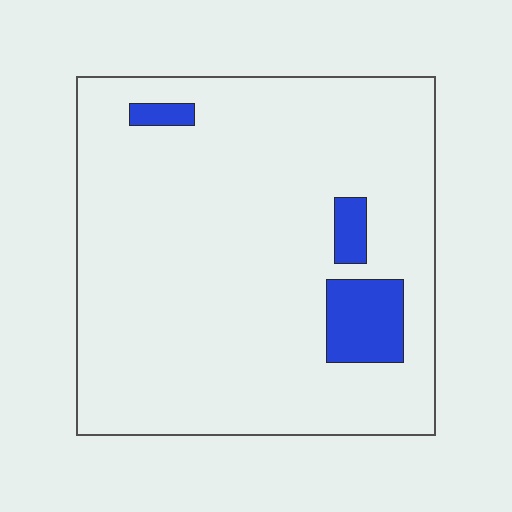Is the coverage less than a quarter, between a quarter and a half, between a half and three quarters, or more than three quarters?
Less than a quarter.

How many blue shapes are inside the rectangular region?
3.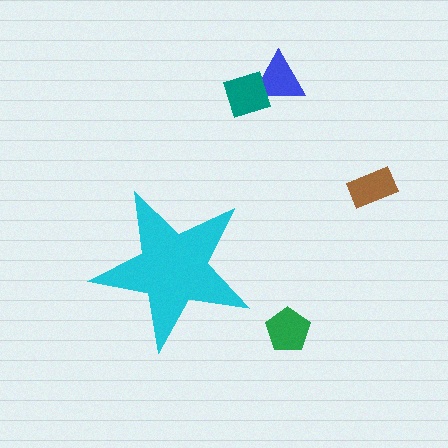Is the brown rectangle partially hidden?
No, the brown rectangle is fully visible.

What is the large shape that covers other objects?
A cyan star.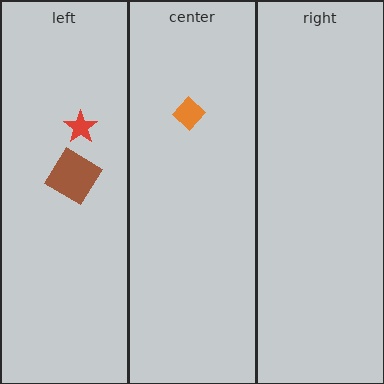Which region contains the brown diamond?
The left region.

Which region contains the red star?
The left region.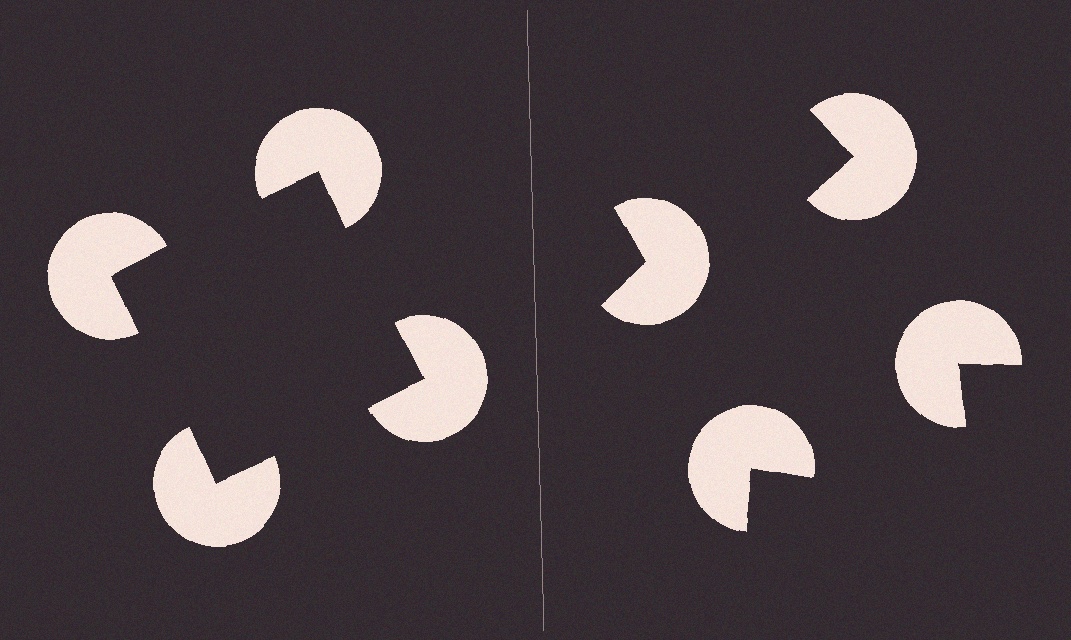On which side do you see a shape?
An illusory square appears on the left side. On the right side the wedge cuts are rotated, so no coherent shape forms.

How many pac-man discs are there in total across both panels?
8 — 4 on each side.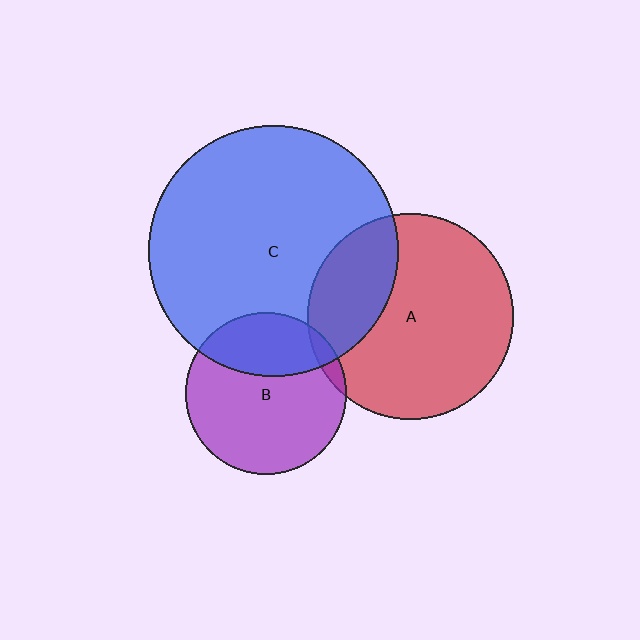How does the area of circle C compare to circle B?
Approximately 2.4 times.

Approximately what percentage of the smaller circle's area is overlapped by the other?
Approximately 25%.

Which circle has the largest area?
Circle C (blue).